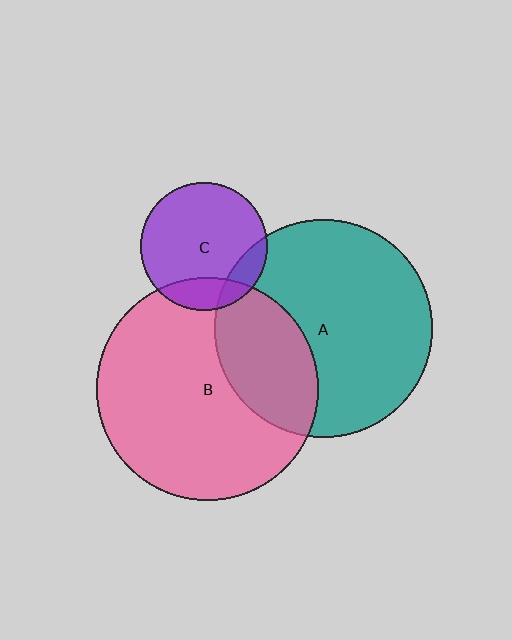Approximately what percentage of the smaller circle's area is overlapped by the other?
Approximately 15%.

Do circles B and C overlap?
Yes.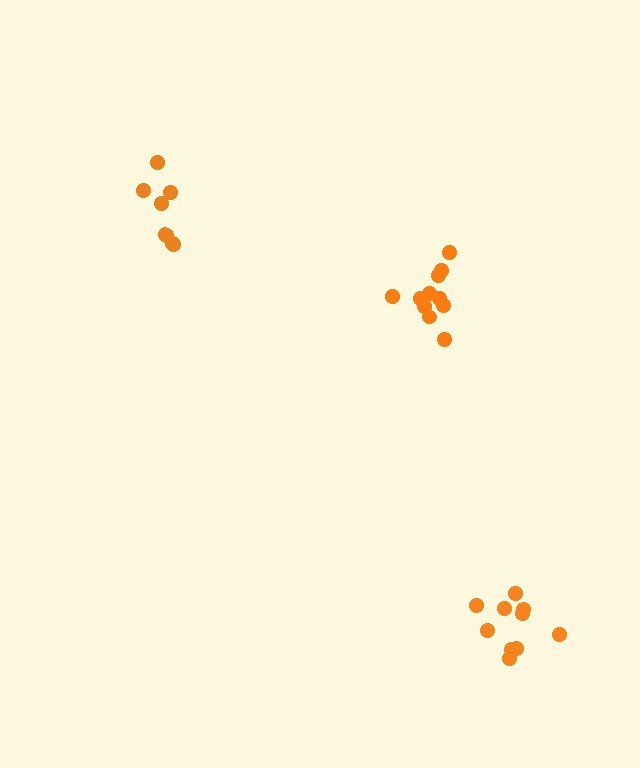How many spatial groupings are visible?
There are 3 spatial groupings.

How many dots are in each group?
Group 1: 8 dots, Group 2: 11 dots, Group 3: 10 dots (29 total).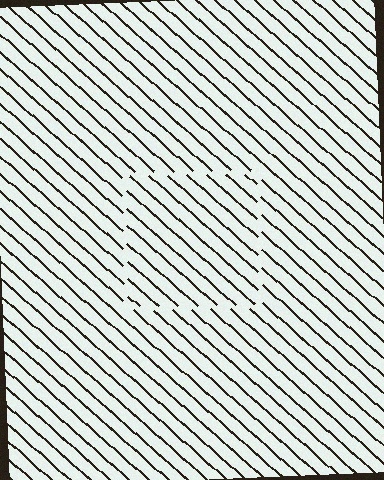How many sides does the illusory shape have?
4 sides — the line-ends trace a square.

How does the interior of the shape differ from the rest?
The interior of the shape contains the same grating, shifted by half a period — the contour is defined by the phase discontinuity where line-ends from the inner and outer gratings abut.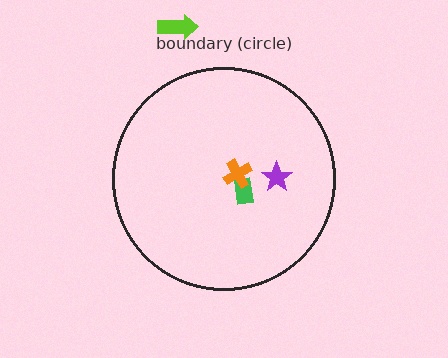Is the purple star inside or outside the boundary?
Inside.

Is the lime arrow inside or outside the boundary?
Outside.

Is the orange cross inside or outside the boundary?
Inside.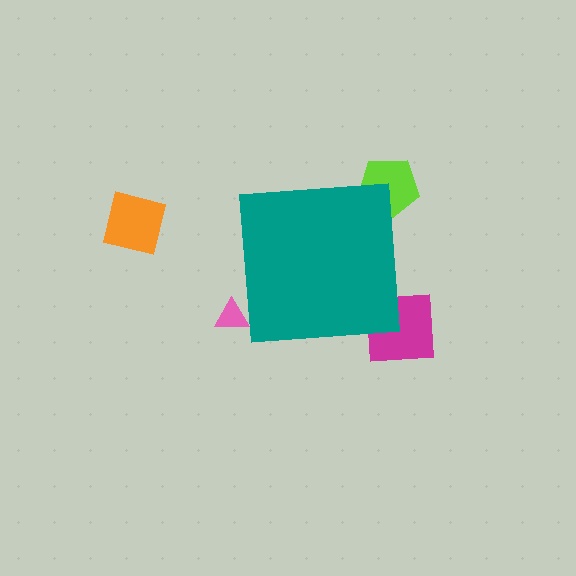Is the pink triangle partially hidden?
Yes, the pink triangle is partially hidden behind the teal square.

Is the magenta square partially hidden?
Yes, the magenta square is partially hidden behind the teal square.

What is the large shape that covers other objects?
A teal square.